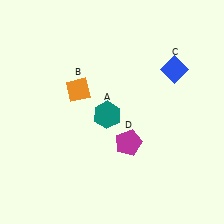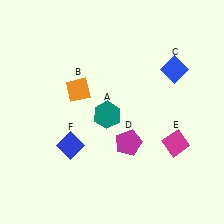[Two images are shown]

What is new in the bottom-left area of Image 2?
A blue diamond (F) was added in the bottom-left area of Image 2.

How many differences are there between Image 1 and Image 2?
There are 2 differences between the two images.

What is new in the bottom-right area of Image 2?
A magenta diamond (E) was added in the bottom-right area of Image 2.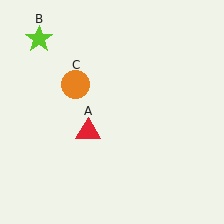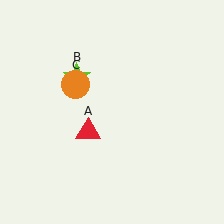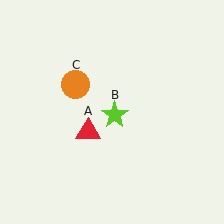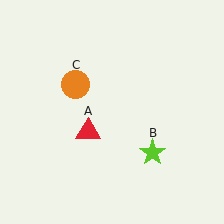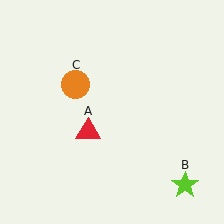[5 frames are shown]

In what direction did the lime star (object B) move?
The lime star (object B) moved down and to the right.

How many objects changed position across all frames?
1 object changed position: lime star (object B).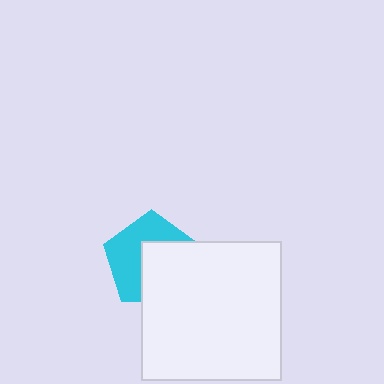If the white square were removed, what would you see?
You would see the complete cyan pentagon.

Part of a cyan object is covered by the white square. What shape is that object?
It is a pentagon.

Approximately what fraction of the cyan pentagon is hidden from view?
Roughly 48% of the cyan pentagon is hidden behind the white square.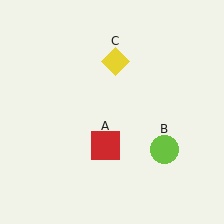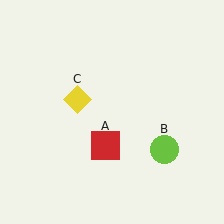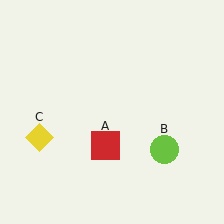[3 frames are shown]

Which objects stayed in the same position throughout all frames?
Red square (object A) and lime circle (object B) remained stationary.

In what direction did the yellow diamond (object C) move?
The yellow diamond (object C) moved down and to the left.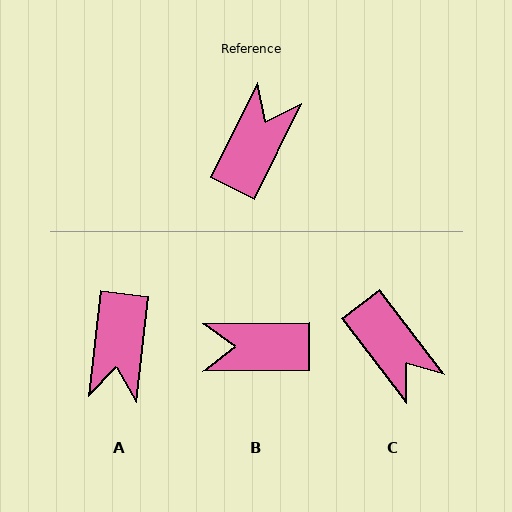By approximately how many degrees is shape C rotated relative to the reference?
Approximately 116 degrees clockwise.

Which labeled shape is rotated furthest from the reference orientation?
A, about 160 degrees away.